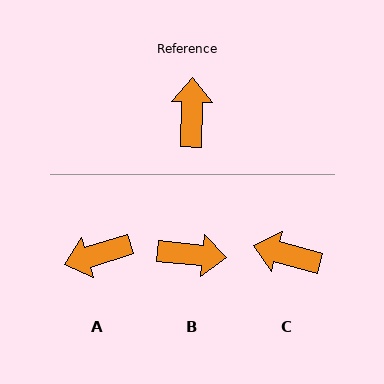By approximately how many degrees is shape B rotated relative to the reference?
Approximately 94 degrees clockwise.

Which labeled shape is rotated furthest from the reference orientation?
A, about 109 degrees away.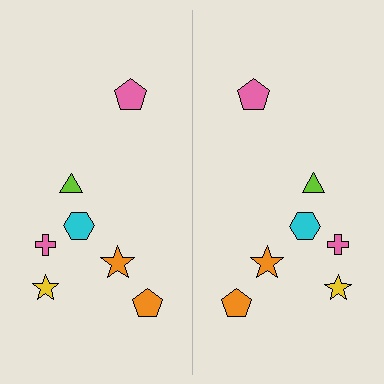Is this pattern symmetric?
Yes, this pattern has bilateral (reflection) symmetry.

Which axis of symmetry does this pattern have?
The pattern has a vertical axis of symmetry running through the center of the image.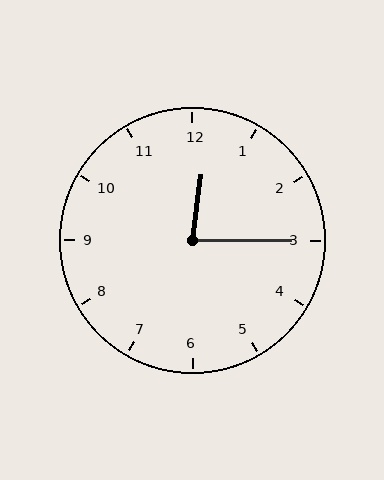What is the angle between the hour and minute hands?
Approximately 82 degrees.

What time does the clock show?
12:15.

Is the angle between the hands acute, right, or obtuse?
It is acute.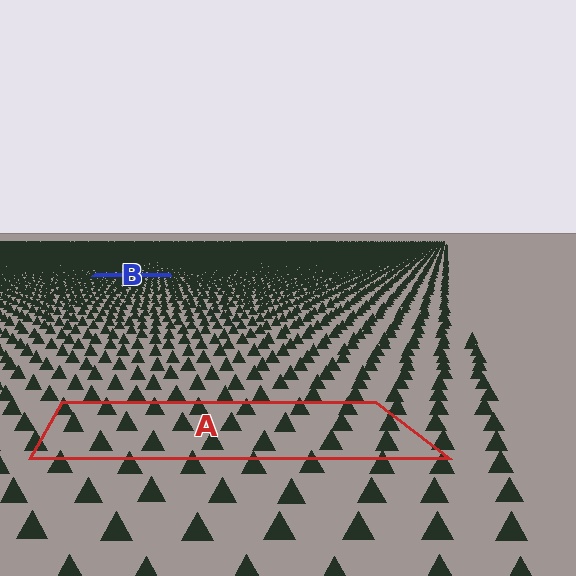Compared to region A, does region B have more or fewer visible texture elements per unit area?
Region B has more texture elements per unit area — they are packed more densely because it is farther away.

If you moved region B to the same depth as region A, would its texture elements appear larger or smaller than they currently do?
They would appear larger. At a closer depth, the same texture elements are projected at a bigger on-screen size.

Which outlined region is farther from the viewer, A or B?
Region B is farther from the viewer — the texture elements inside it appear smaller and more densely packed.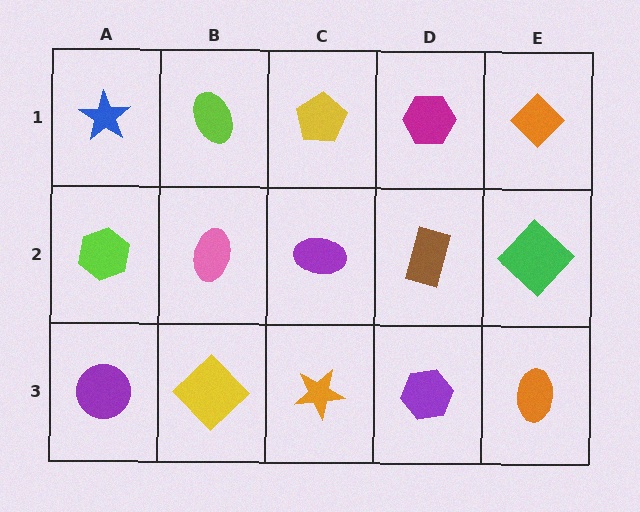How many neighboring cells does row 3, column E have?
2.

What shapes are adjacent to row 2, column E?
An orange diamond (row 1, column E), an orange ellipse (row 3, column E), a brown rectangle (row 2, column D).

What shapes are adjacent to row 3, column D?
A brown rectangle (row 2, column D), an orange star (row 3, column C), an orange ellipse (row 3, column E).